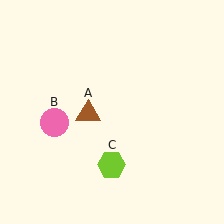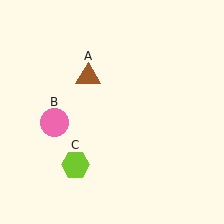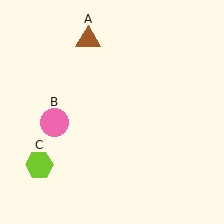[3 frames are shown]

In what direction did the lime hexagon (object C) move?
The lime hexagon (object C) moved left.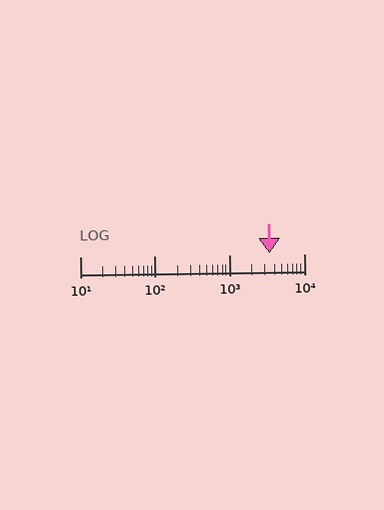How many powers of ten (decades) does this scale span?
The scale spans 3 decades, from 10 to 10000.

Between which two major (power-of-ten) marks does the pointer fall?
The pointer is between 1000 and 10000.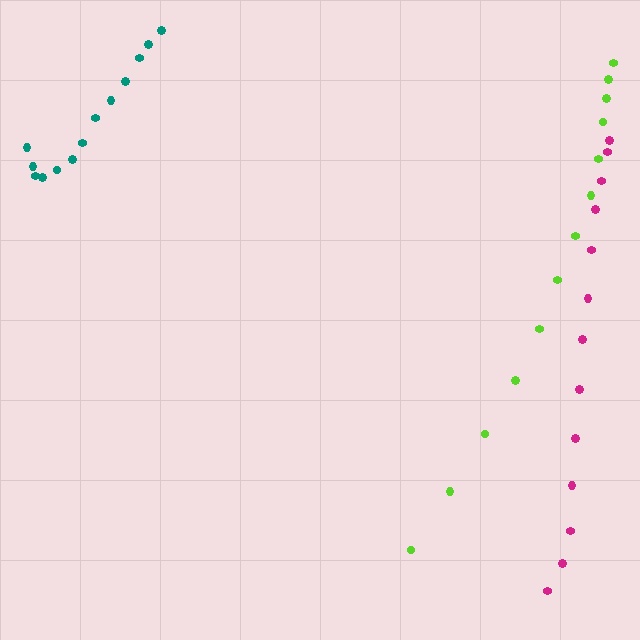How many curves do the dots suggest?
There are 3 distinct paths.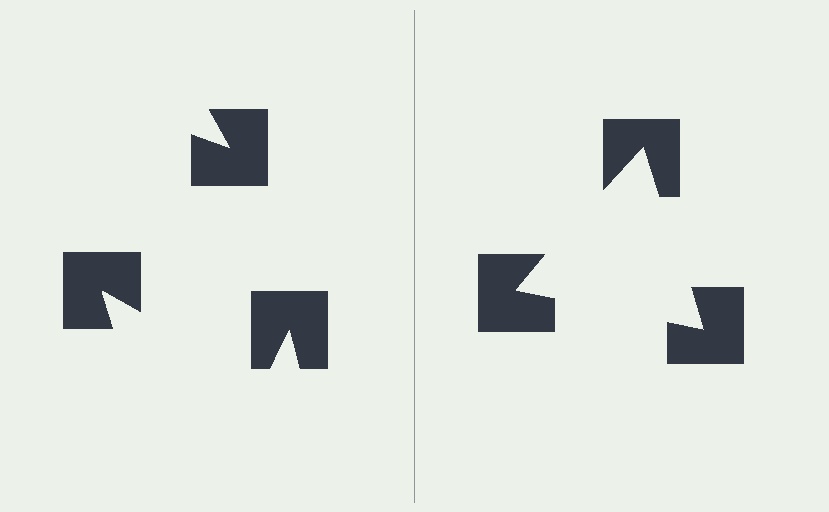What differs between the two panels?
The notched squares are positioned identically on both sides; only the wedge orientations differ. On the right they align to a triangle; on the left they are misaligned.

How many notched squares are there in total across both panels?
6 — 3 on each side.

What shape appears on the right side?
An illusory triangle.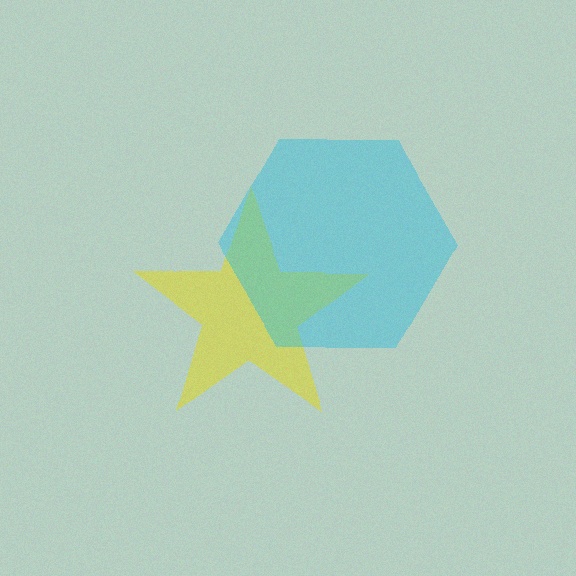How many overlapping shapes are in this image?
There are 2 overlapping shapes in the image.